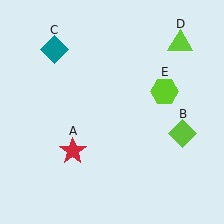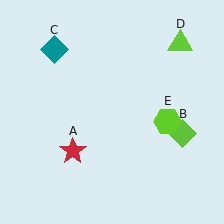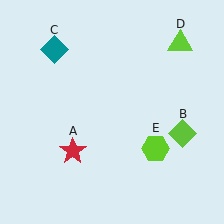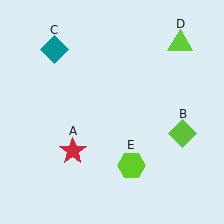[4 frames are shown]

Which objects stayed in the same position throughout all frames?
Red star (object A) and lime diamond (object B) and teal diamond (object C) and lime triangle (object D) remained stationary.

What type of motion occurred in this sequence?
The lime hexagon (object E) rotated clockwise around the center of the scene.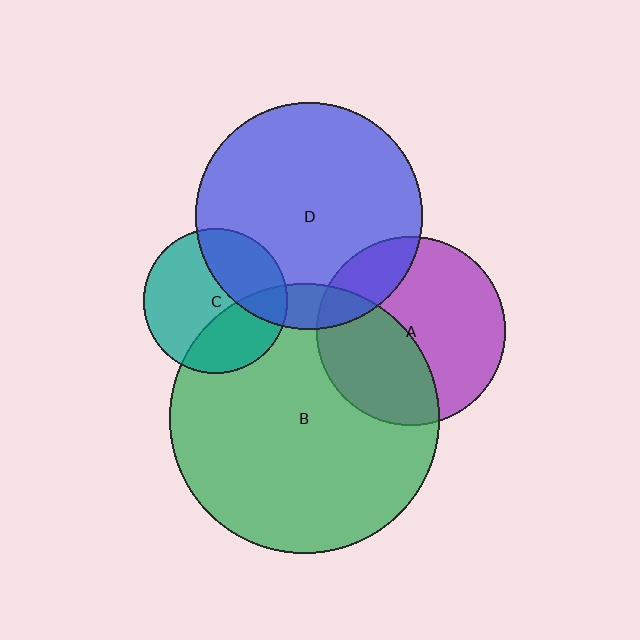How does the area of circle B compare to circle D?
Approximately 1.4 times.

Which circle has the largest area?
Circle B (green).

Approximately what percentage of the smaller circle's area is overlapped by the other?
Approximately 35%.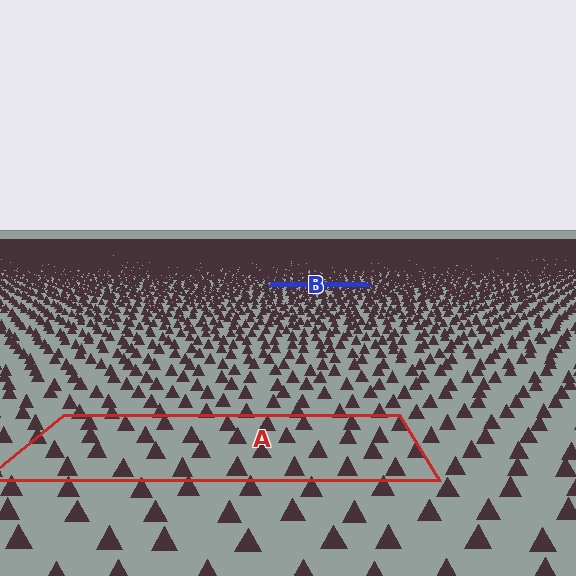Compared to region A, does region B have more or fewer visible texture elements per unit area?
Region B has more texture elements per unit area — they are packed more densely because it is farther away.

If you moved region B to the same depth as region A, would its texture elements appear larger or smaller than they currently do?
They would appear larger. At a closer depth, the same texture elements are projected at a bigger on-screen size.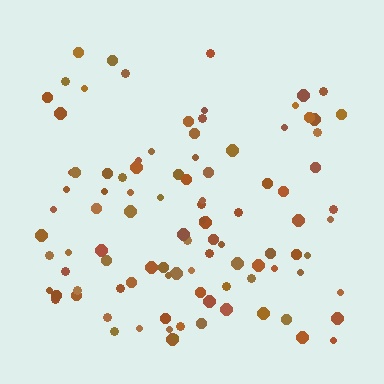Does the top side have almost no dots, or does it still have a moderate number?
Still a moderate number, just noticeably fewer than the bottom.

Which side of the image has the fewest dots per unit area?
The top.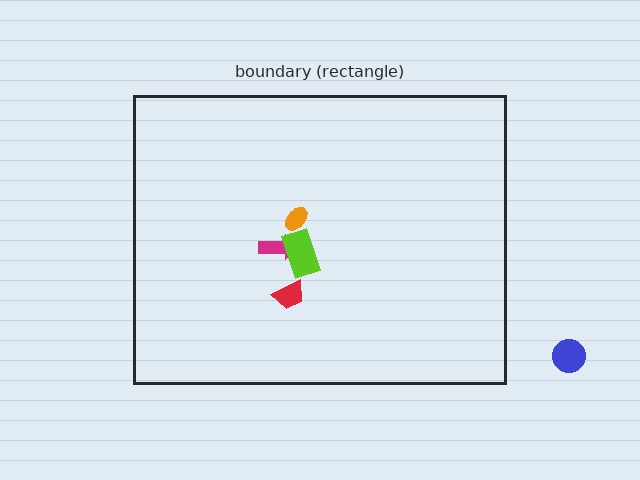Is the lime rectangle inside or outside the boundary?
Inside.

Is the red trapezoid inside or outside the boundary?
Inside.